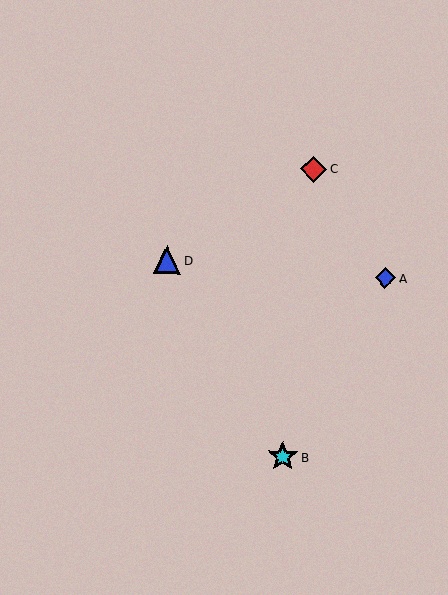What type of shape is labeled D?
Shape D is a blue triangle.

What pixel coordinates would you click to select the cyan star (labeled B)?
Click at (283, 457) to select the cyan star B.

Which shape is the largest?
The cyan star (labeled B) is the largest.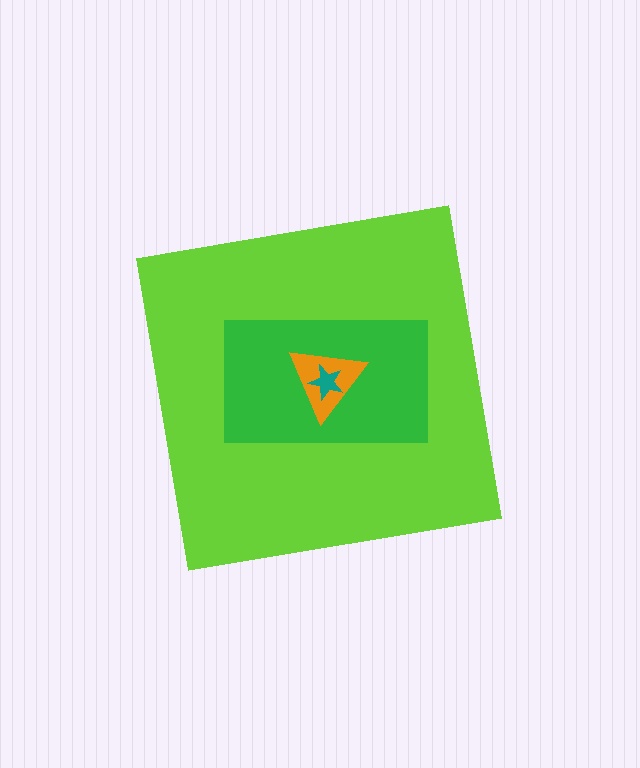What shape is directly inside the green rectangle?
The orange triangle.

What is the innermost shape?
The teal star.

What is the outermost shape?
The lime square.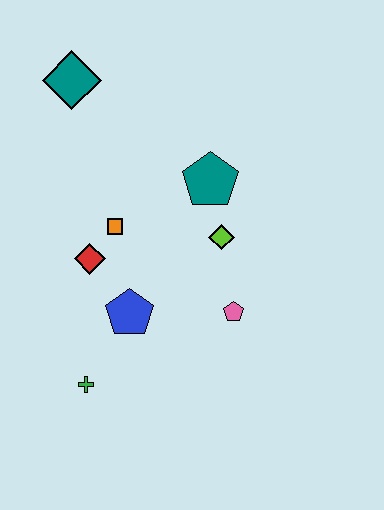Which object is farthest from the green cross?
The teal diamond is farthest from the green cross.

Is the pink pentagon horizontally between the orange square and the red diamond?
No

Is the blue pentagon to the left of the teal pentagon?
Yes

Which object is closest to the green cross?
The blue pentagon is closest to the green cross.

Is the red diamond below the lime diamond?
Yes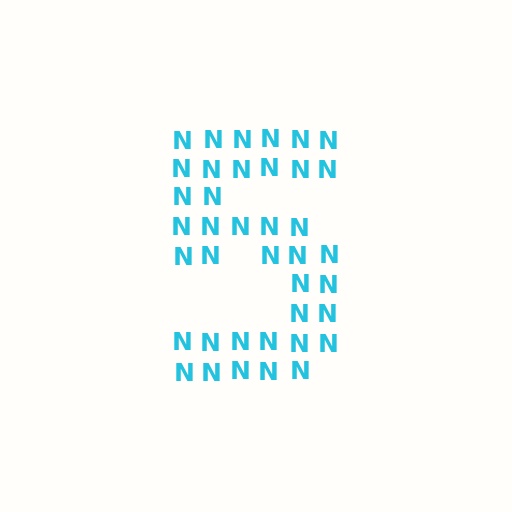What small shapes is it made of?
It is made of small letter N's.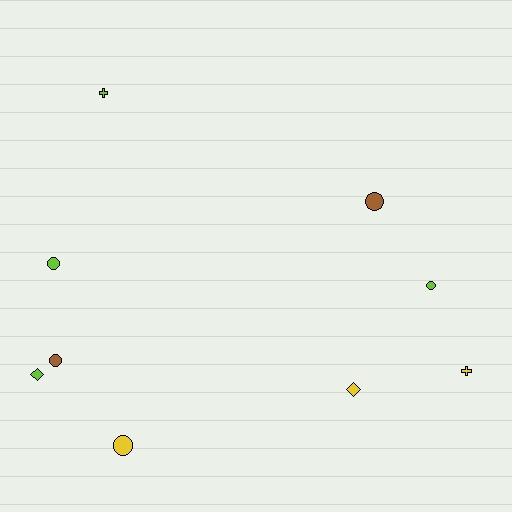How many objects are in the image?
There are 9 objects.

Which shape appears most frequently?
Circle, with 5 objects.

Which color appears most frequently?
Lime, with 4 objects.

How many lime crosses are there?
There is 1 lime cross.